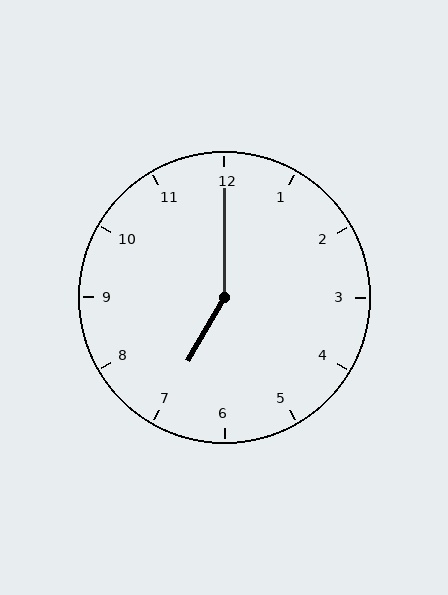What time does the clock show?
7:00.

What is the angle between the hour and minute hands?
Approximately 150 degrees.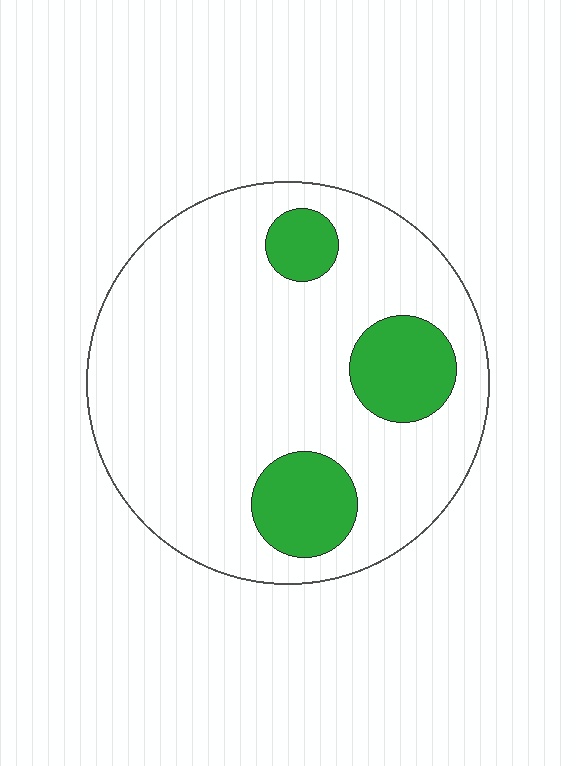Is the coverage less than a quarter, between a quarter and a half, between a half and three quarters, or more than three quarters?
Less than a quarter.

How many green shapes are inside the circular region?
3.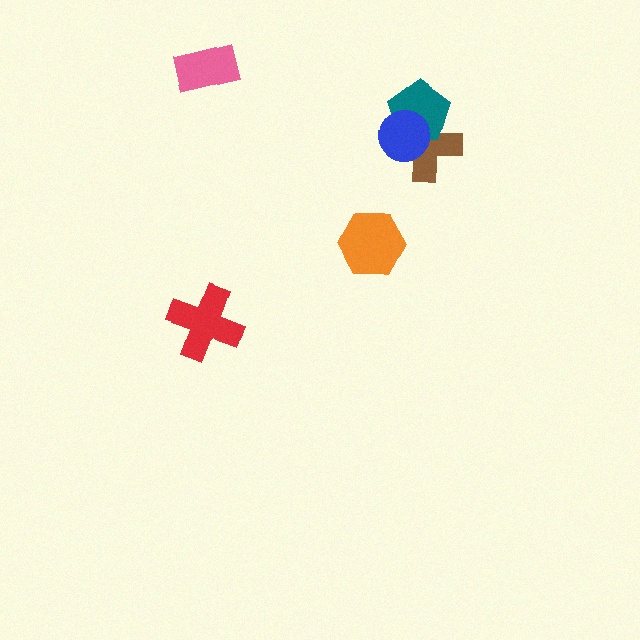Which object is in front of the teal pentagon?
The blue circle is in front of the teal pentagon.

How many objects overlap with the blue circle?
2 objects overlap with the blue circle.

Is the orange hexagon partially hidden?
No, no other shape covers it.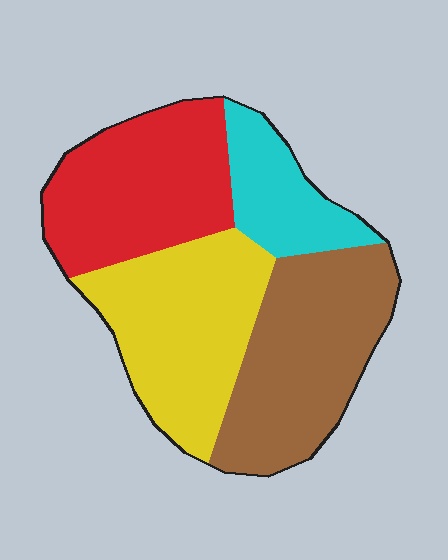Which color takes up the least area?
Cyan, at roughly 15%.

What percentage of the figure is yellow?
Yellow covers 29% of the figure.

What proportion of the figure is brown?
Brown takes up between a quarter and a half of the figure.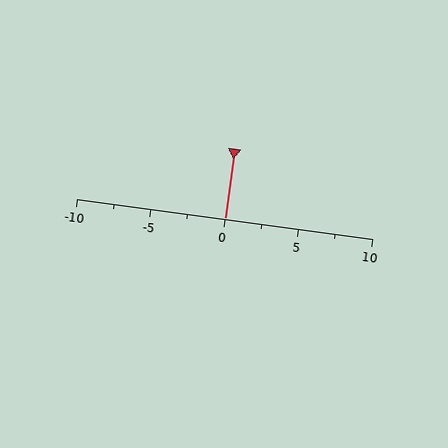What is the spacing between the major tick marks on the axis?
The major ticks are spaced 5 apart.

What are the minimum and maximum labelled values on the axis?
The axis runs from -10 to 10.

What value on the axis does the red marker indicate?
The marker indicates approximately 0.